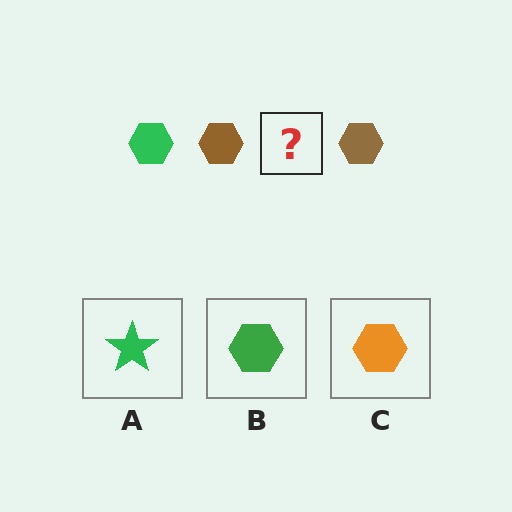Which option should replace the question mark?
Option B.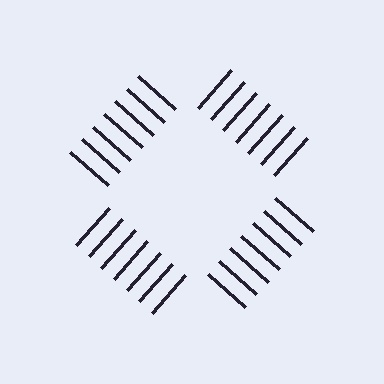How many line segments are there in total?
28 — 7 along each of the 4 edges.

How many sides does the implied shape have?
4 sides — the line-ends trace a square.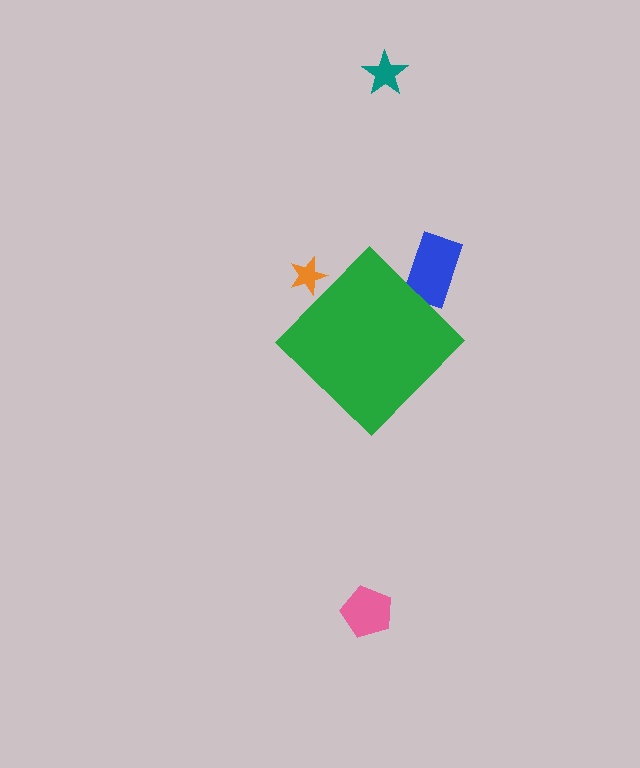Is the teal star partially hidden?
No, the teal star is fully visible.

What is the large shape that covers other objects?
A green diamond.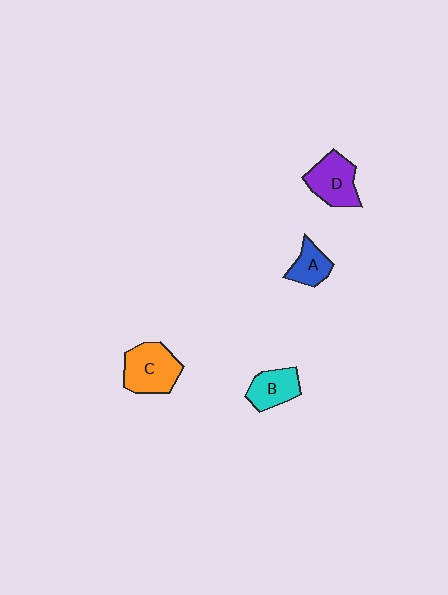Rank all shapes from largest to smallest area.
From largest to smallest: C (orange), D (purple), B (cyan), A (blue).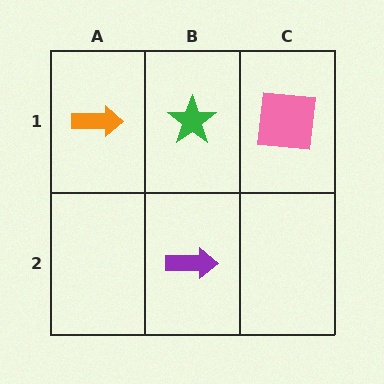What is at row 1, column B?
A green star.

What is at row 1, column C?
A pink square.